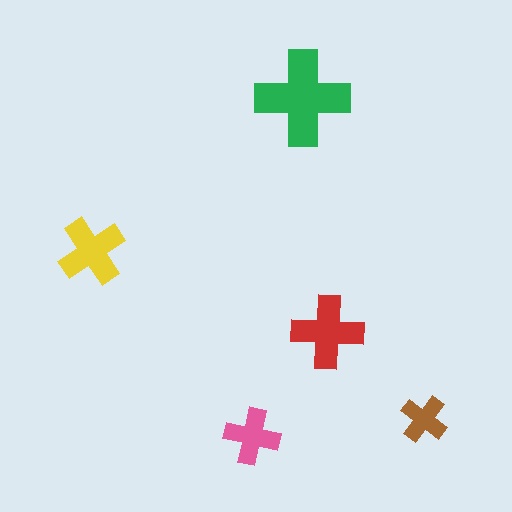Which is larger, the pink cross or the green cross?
The green one.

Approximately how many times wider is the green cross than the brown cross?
About 2 times wider.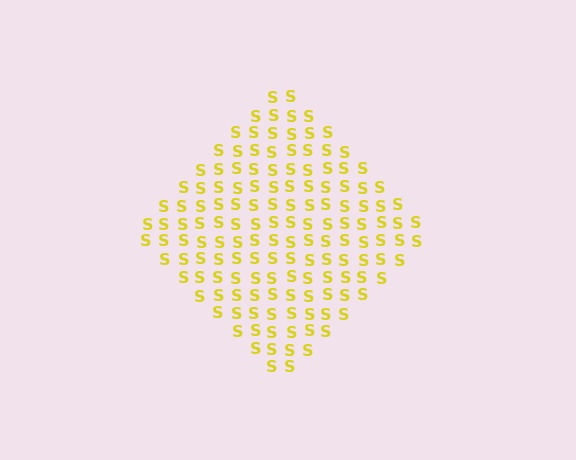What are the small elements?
The small elements are letter S's.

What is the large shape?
The large shape is a diamond.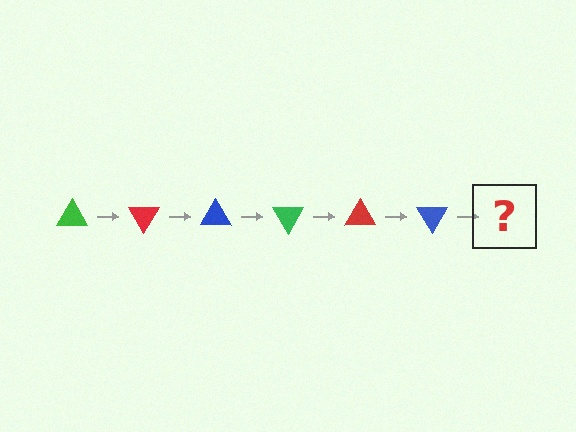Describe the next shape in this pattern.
It should be a green triangle, rotated 360 degrees from the start.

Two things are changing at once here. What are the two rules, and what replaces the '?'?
The two rules are that it rotates 60 degrees each step and the color cycles through green, red, and blue. The '?' should be a green triangle, rotated 360 degrees from the start.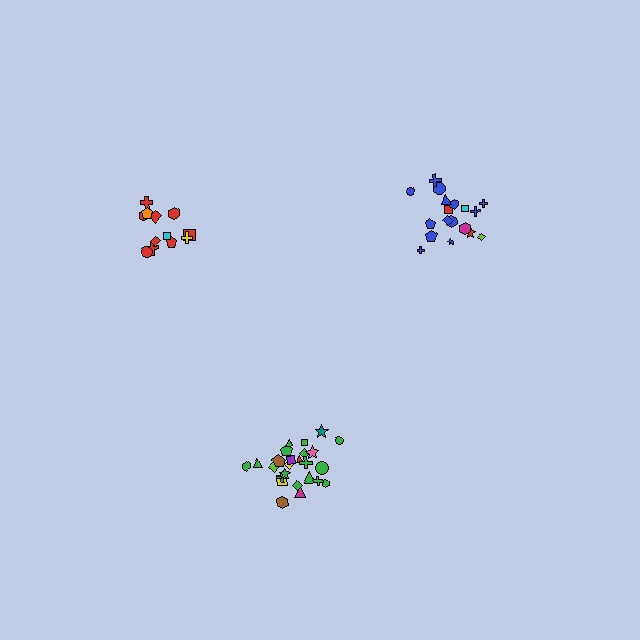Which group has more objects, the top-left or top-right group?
The top-right group.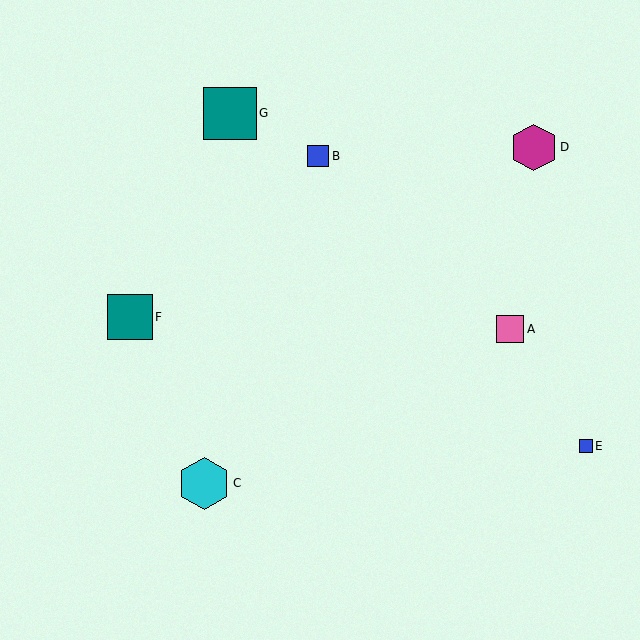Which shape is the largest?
The teal square (labeled G) is the largest.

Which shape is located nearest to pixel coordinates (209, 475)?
The cyan hexagon (labeled C) at (204, 483) is nearest to that location.